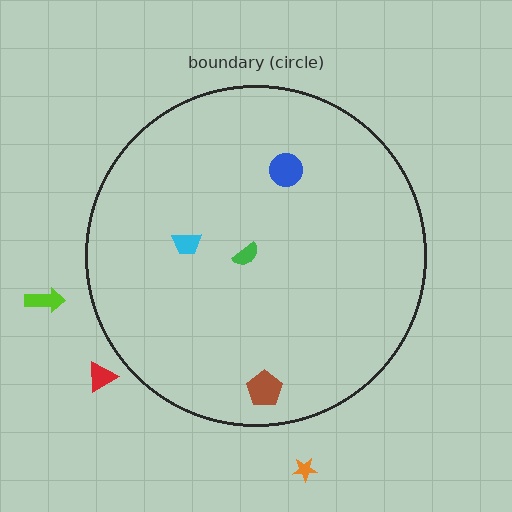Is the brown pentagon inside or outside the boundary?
Inside.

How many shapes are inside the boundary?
4 inside, 3 outside.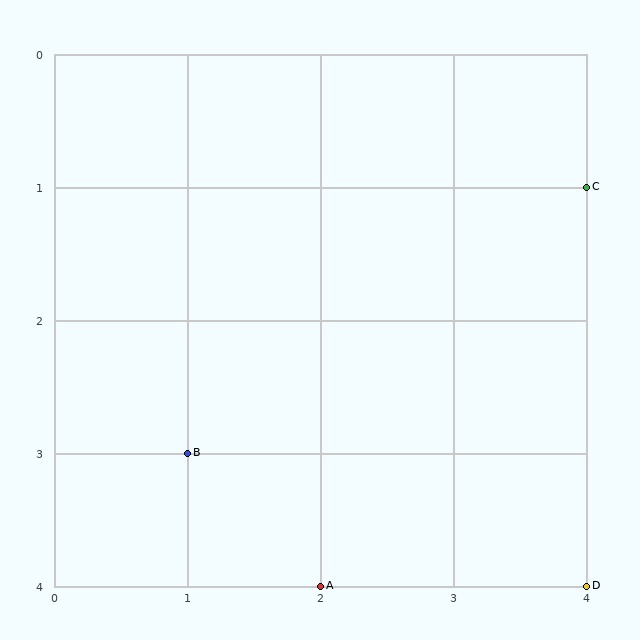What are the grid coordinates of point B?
Point B is at grid coordinates (1, 3).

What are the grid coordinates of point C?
Point C is at grid coordinates (4, 1).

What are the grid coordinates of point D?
Point D is at grid coordinates (4, 4).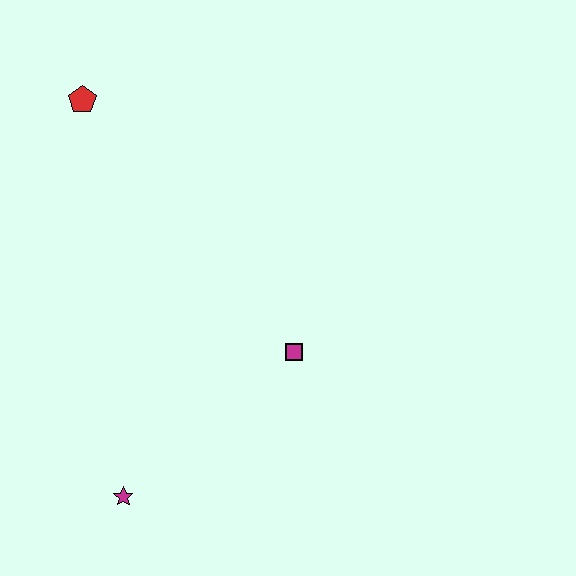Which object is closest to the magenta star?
The magenta square is closest to the magenta star.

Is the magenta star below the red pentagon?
Yes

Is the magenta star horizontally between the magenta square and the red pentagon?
Yes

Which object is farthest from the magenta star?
The red pentagon is farthest from the magenta star.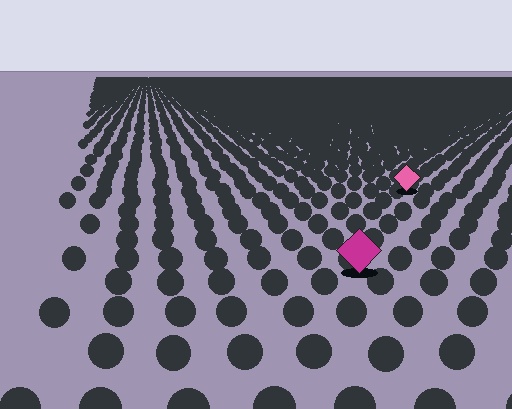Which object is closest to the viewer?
The magenta diamond is closest. The texture marks near it are larger and more spread out.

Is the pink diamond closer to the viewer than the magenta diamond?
No. The magenta diamond is closer — you can tell from the texture gradient: the ground texture is coarser near it.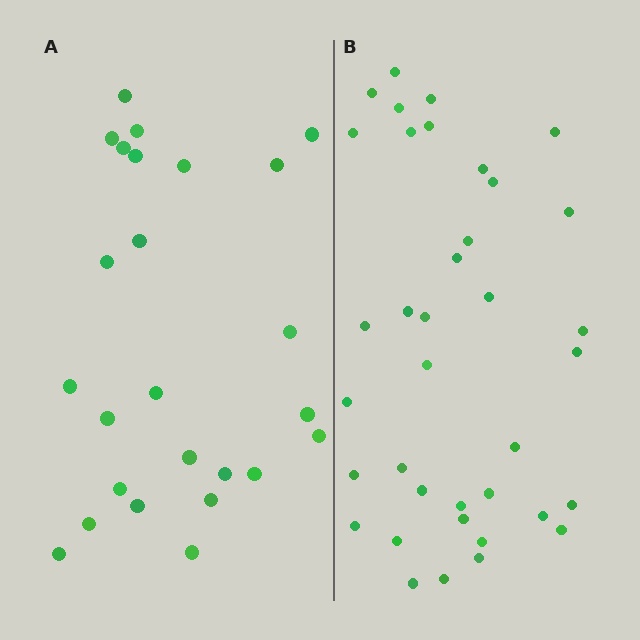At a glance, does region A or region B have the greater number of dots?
Region B (the right region) has more dots.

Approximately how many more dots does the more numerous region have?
Region B has roughly 12 or so more dots than region A.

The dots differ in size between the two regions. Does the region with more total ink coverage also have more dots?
No. Region A has more total ink coverage because its dots are larger, but region B actually contains more individual dots. Total area can be misleading — the number of items is what matters here.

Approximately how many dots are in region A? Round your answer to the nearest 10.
About 20 dots. (The exact count is 25, which rounds to 20.)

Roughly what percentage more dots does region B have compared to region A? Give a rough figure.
About 50% more.